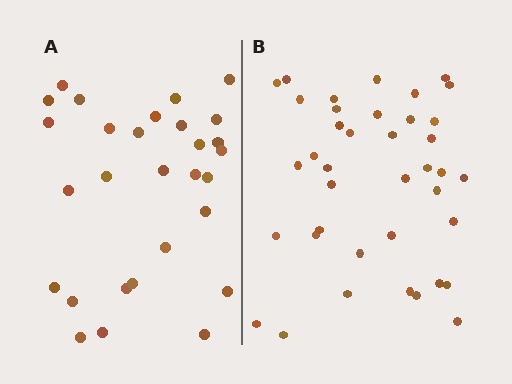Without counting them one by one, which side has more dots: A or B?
Region B (the right region) has more dots.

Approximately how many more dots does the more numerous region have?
Region B has roughly 10 or so more dots than region A.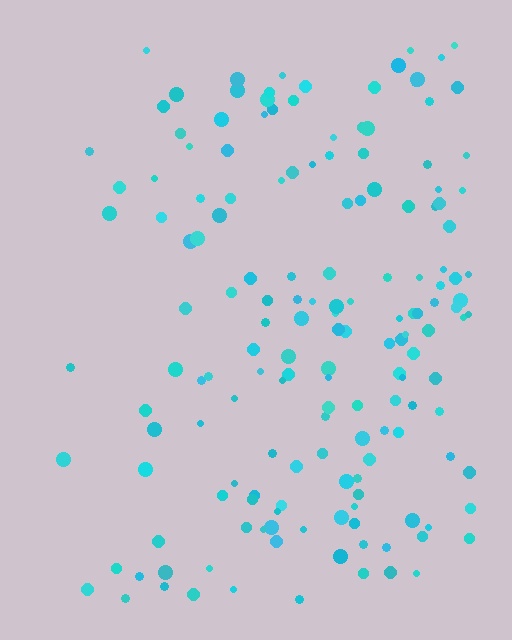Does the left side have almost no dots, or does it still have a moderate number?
Still a moderate number, just noticeably fewer than the right.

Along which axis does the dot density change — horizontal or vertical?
Horizontal.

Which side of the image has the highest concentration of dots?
The right.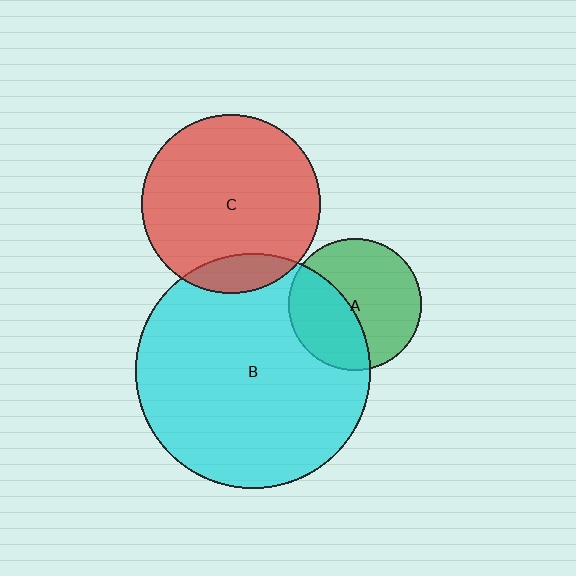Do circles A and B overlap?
Yes.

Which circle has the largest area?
Circle B (cyan).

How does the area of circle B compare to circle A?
Approximately 3.1 times.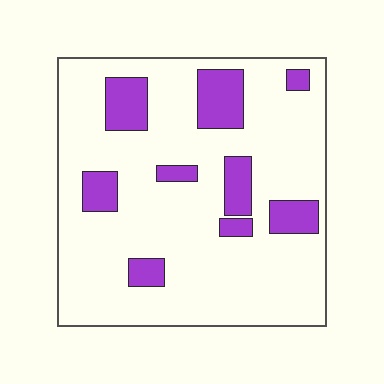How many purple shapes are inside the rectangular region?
9.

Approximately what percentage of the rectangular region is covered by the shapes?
Approximately 20%.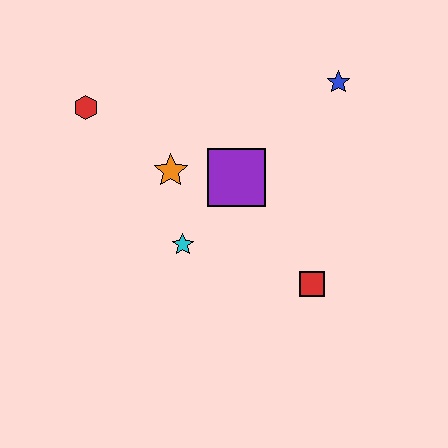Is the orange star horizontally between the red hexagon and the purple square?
Yes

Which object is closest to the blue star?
The purple square is closest to the blue star.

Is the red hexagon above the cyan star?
Yes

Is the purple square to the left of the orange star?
No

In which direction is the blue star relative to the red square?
The blue star is above the red square.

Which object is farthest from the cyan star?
The blue star is farthest from the cyan star.